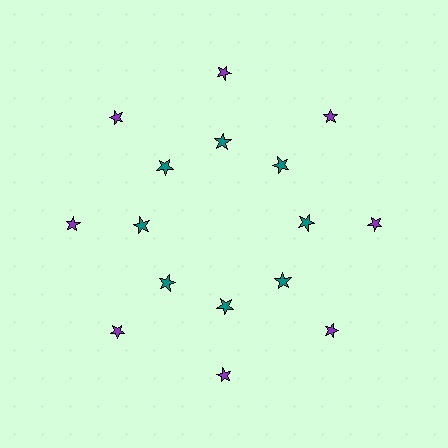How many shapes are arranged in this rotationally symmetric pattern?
There are 16 shapes, arranged in 8 groups of 2.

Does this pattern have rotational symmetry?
Yes, this pattern has 8-fold rotational symmetry. It looks the same after rotating 45 degrees around the center.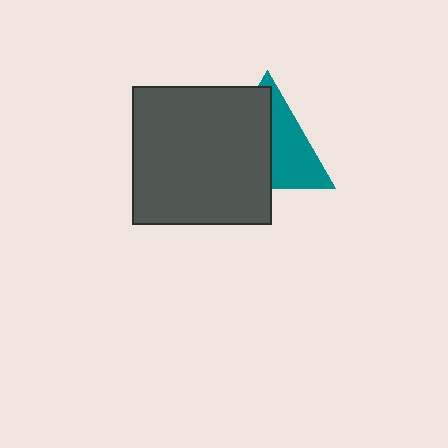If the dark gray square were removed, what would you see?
You would see the complete teal triangle.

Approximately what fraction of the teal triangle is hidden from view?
Roughly 54% of the teal triangle is hidden behind the dark gray square.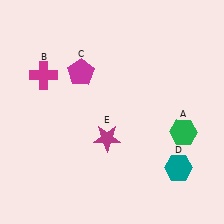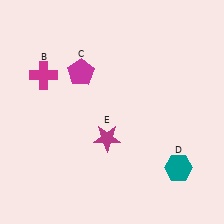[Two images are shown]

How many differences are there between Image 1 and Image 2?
There is 1 difference between the two images.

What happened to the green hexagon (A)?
The green hexagon (A) was removed in Image 2. It was in the bottom-right area of Image 1.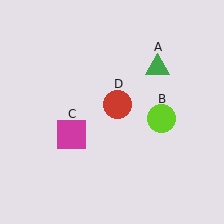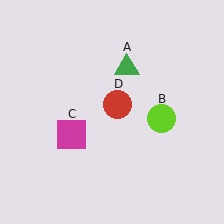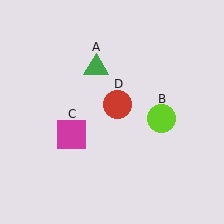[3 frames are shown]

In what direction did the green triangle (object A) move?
The green triangle (object A) moved left.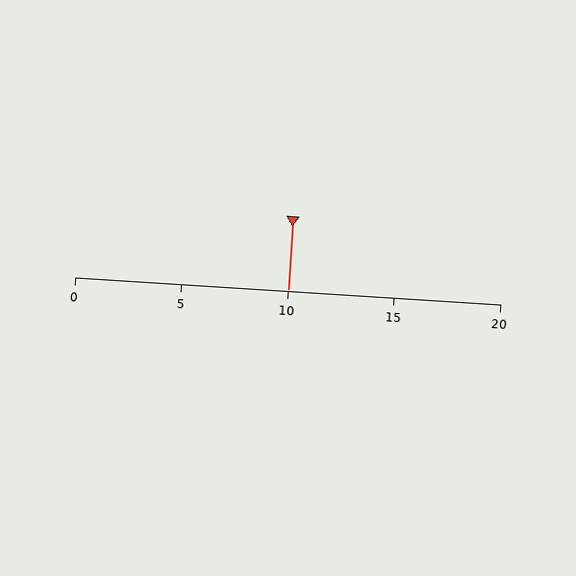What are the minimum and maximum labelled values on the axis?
The axis runs from 0 to 20.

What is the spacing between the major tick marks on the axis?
The major ticks are spaced 5 apart.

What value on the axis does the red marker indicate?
The marker indicates approximately 10.